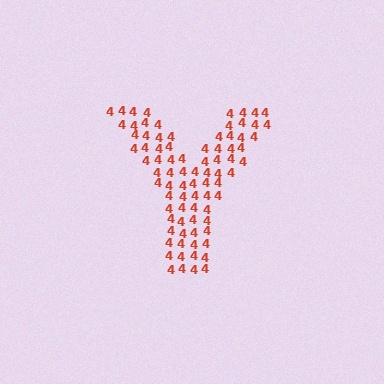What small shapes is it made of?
It is made of small digit 4's.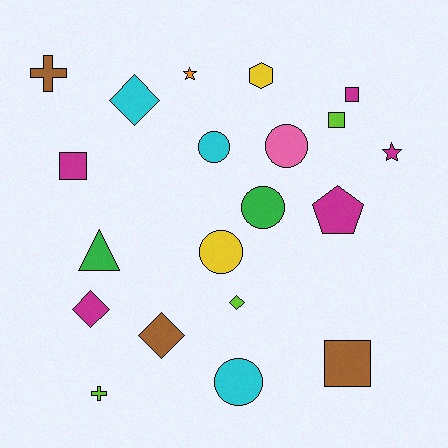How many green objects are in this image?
There are 2 green objects.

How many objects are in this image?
There are 20 objects.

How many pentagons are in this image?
There is 1 pentagon.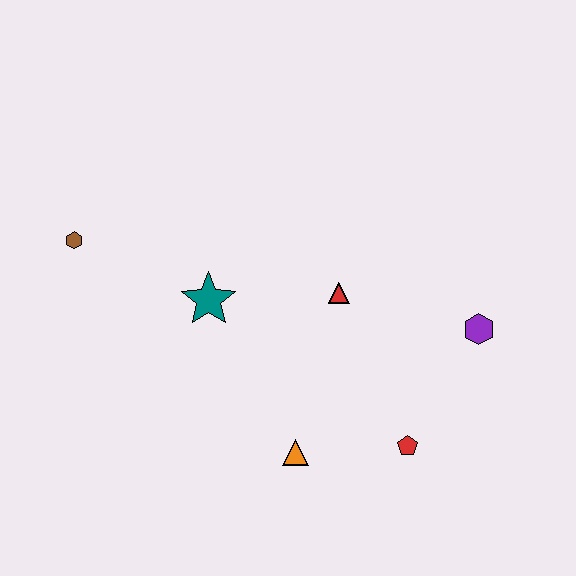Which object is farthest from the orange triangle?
The brown hexagon is farthest from the orange triangle.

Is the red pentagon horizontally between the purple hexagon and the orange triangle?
Yes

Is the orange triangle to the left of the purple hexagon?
Yes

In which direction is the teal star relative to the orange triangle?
The teal star is above the orange triangle.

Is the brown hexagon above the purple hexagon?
Yes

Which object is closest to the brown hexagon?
The teal star is closest to the brown hexagon.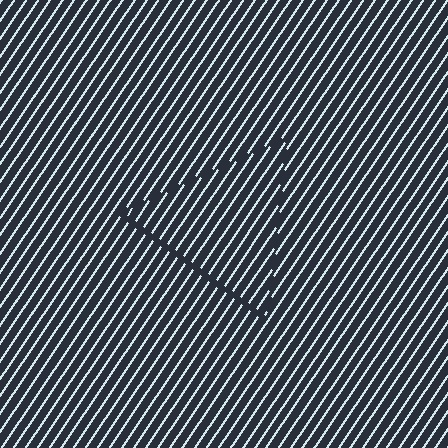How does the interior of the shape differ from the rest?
The interior of the shape contains the same grating, shifted by half a period — the contour is defined by the phase discontinuity where line-ends from the inner and outer gratings abut.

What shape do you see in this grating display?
An illusory triangle. The interior of the shape contains the same grating, shifted by half a period — the contour is defined by the phase discontinuity where line-ends from the inner and outer gratings abut.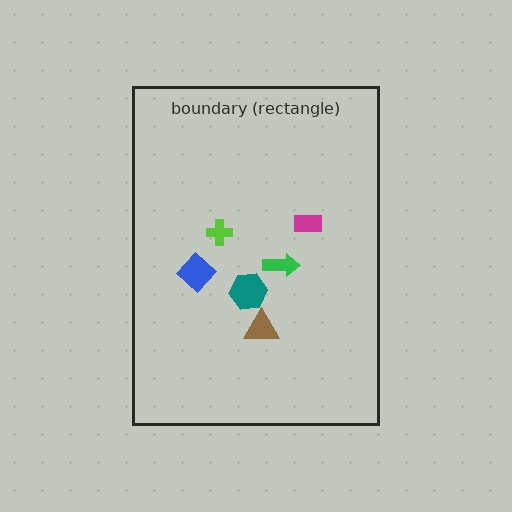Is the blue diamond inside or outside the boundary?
Inside.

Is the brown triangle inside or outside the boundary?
Inside.